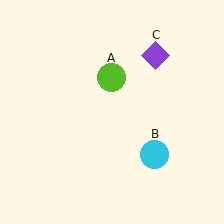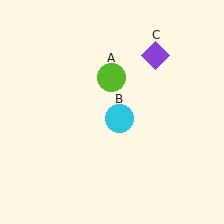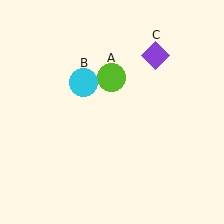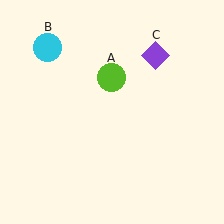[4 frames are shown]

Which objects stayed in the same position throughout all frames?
Lime circle (object A) and purple diamond (object C) remained stationary.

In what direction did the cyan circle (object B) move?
The cyan circle (object B) moved up and to the left.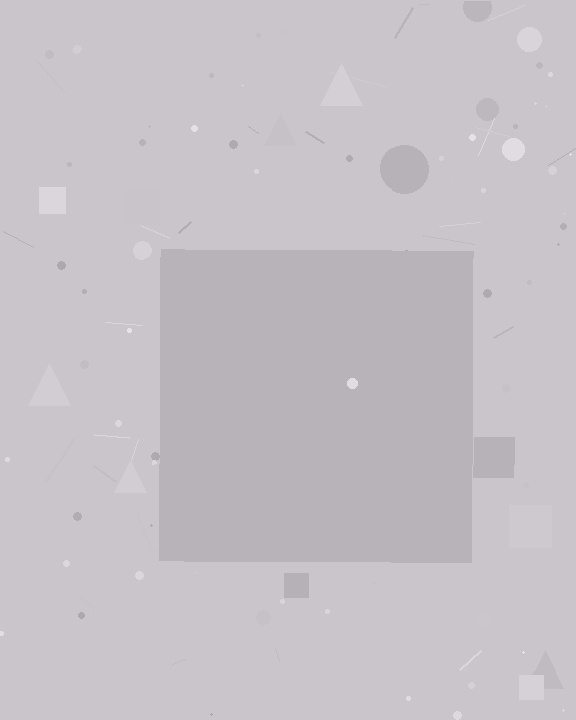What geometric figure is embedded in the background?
A square is embedded in the background.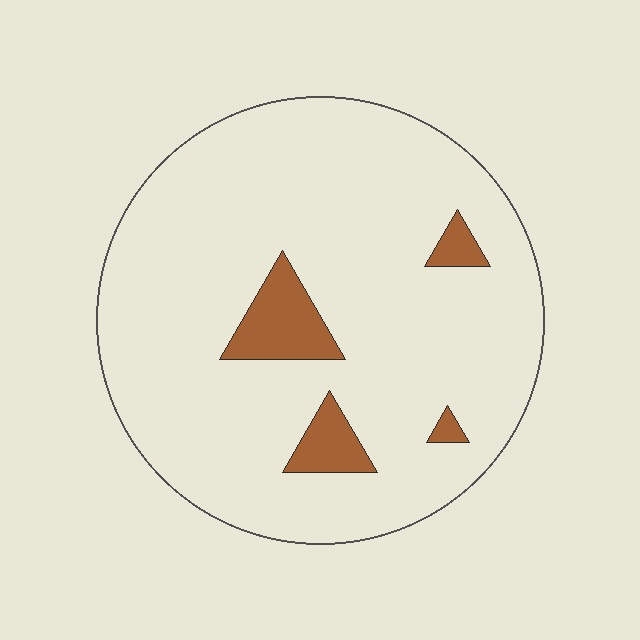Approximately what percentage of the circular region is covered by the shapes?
Approximately 10%.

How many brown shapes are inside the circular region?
4.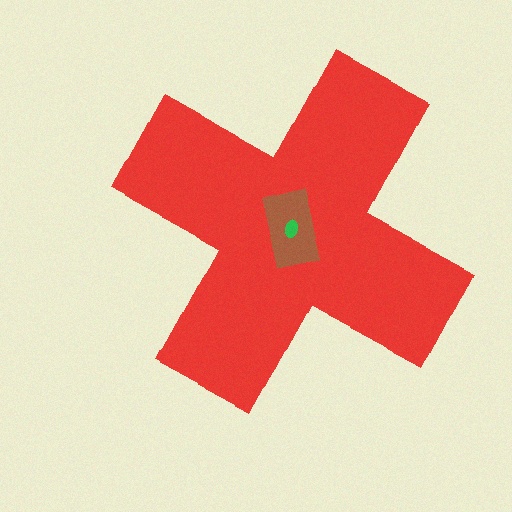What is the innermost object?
The green ellipse.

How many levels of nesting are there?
3.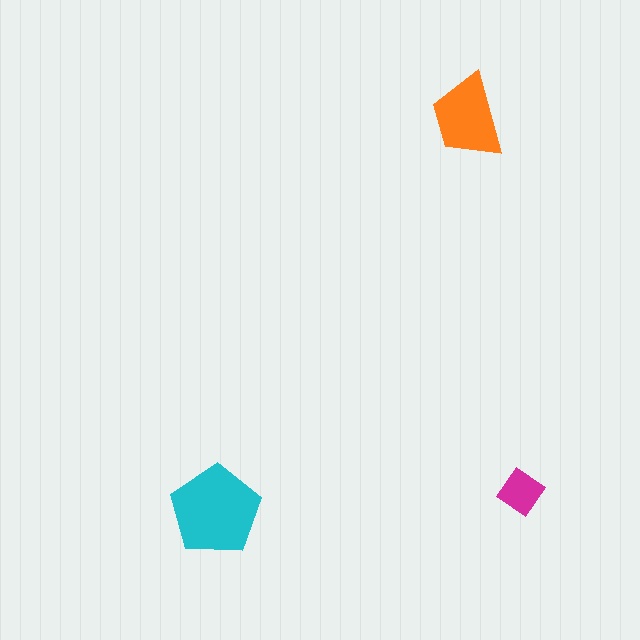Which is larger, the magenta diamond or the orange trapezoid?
The orange trapezoid.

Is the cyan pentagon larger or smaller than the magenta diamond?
Larger.